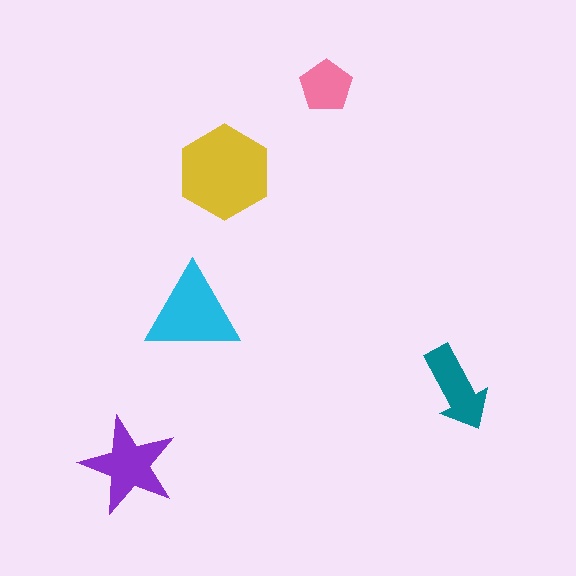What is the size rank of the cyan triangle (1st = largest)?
2nd.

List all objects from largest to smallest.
The yellow hexagon, the cyan triangle, the purple star, the teal arrow, the pink pentagon.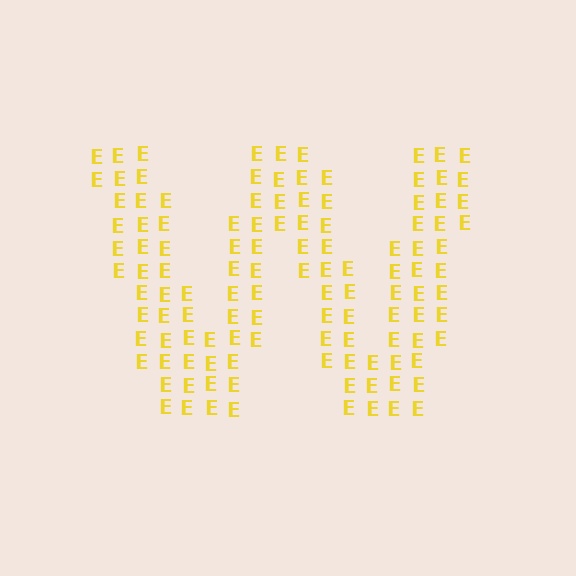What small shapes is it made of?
It is made of small letter E's.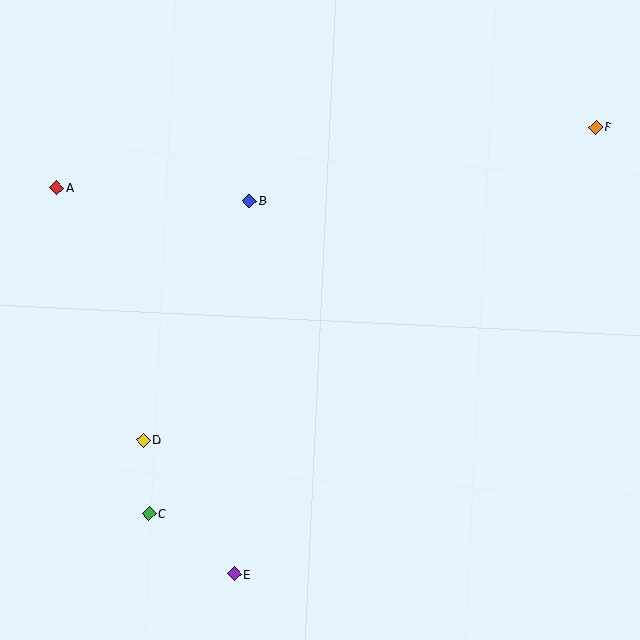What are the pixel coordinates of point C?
Point C is at (149, 513).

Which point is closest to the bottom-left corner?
Point C is closest to the bottom-left corner.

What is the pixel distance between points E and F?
The distance between E and F is 575 pixels.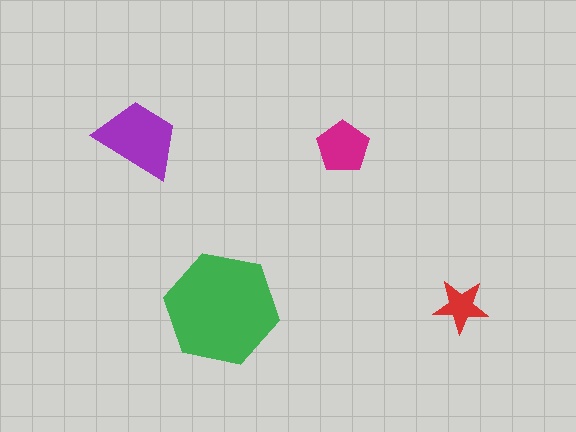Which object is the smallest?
The red star.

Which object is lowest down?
The green hexagon is bottommost.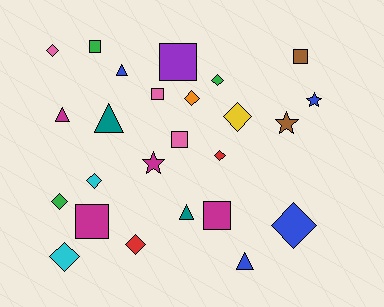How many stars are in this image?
There are 3 stars.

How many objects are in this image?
There are 25 objects.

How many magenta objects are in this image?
There are 4 magenta objects.